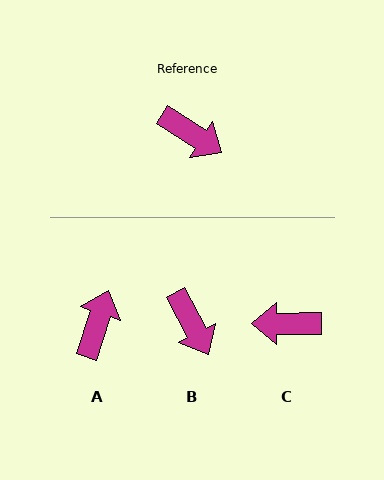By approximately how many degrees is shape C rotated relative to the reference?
Approximately 148 degrees clockwise.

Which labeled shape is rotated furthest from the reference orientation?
C, about 148 degrees away.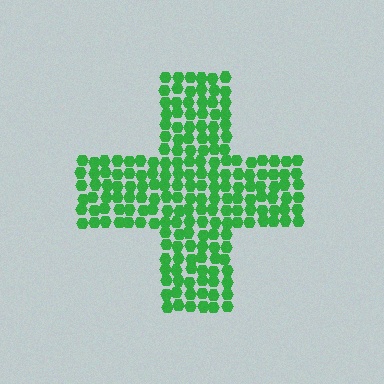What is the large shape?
The large shape is a cross.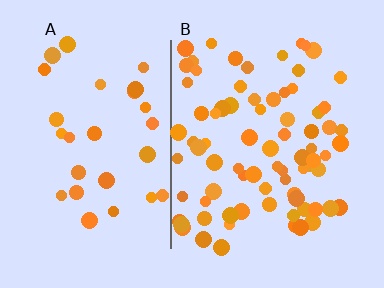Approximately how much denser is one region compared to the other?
Approximately 2.6× — region B over region A.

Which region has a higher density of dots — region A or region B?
B (the right).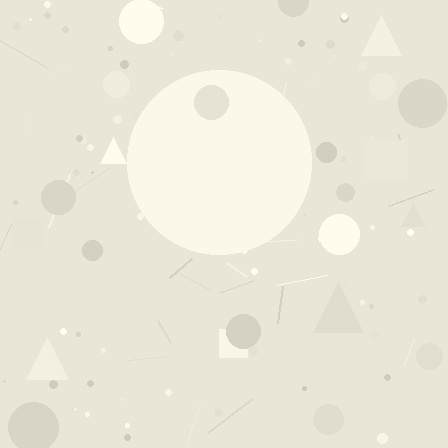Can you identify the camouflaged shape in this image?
The camouflaged shape is a circle.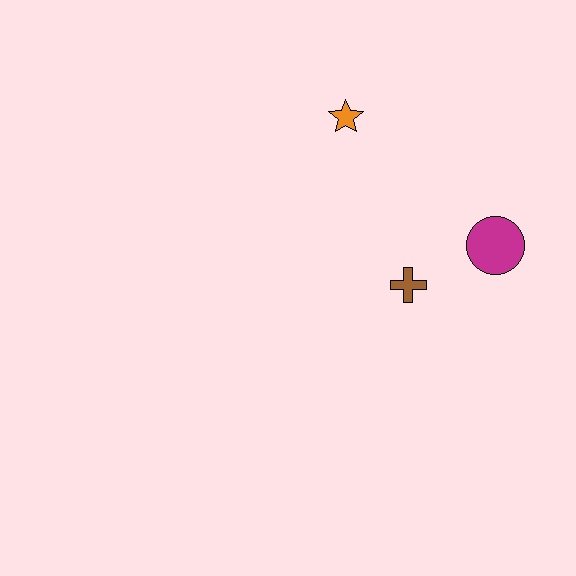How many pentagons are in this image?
There are no pentagons.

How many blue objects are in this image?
There are no blue objects.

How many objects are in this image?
There are 3 objects.